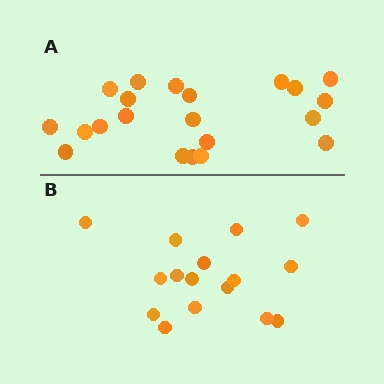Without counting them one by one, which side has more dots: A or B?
Region A (the top region) has more dots.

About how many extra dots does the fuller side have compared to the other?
Region A has about 5 more dots than region B.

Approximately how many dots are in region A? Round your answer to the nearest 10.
About 20 dots. (The exact count is 21, which rounds to 20.)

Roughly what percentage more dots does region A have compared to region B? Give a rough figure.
About 30% more.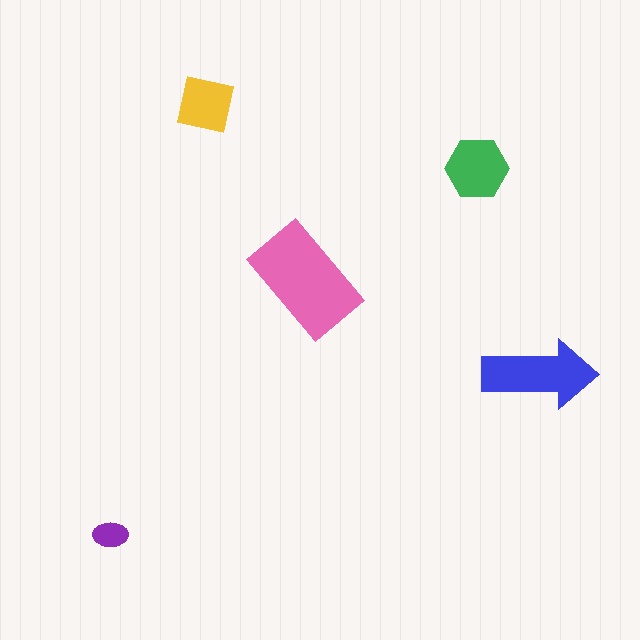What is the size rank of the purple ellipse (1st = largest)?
5th.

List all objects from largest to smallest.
The pink rectangle, the blue arrow, the green hexagon, the yellow square, the purple ellipse.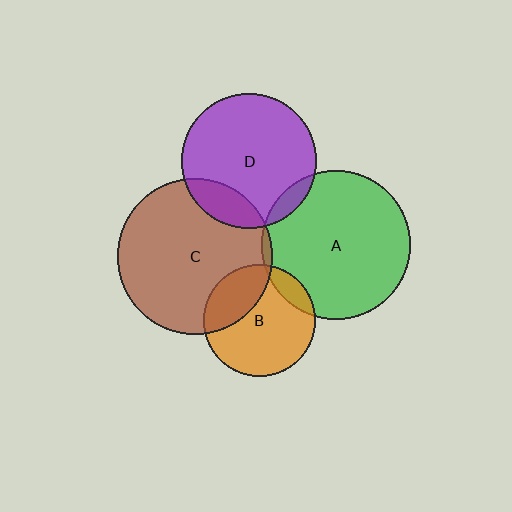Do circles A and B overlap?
Yes.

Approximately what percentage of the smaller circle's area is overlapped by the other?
Approximately 10%.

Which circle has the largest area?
Circle C (brown).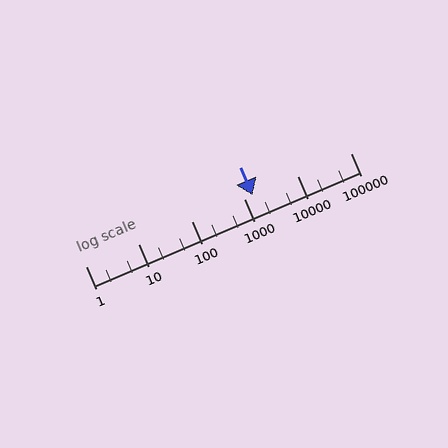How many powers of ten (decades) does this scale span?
The scale spans 5 decades, from 1 to 100000.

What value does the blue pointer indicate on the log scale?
The pointer indicates approximately 1400.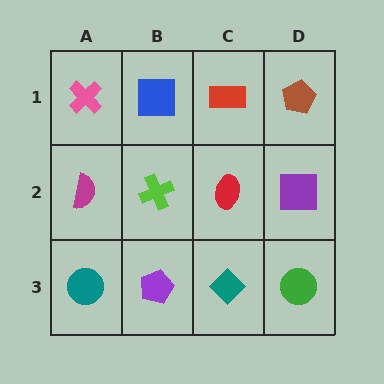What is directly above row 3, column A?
A magenta semicircle.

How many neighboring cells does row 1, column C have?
3.